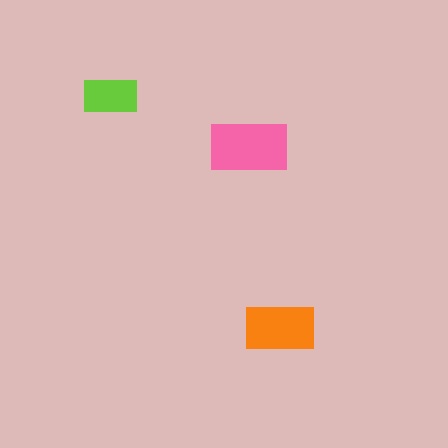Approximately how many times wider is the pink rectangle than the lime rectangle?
About 1.5 times wider.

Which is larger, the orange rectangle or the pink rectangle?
The pink one.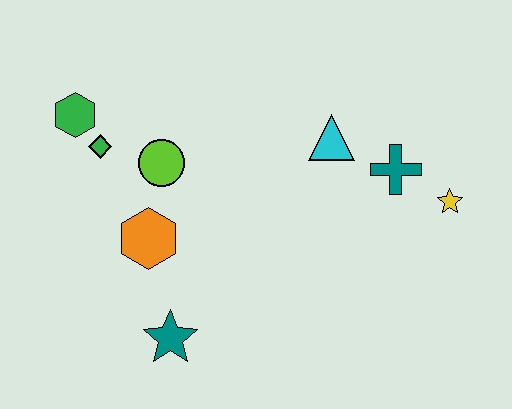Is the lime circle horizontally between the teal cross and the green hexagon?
Yes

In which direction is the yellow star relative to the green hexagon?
The yellow star is to the right of the green hexagon.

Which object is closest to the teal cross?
The yellow star is closest to the teal cross.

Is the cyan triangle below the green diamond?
No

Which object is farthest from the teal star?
The yellow star is farthest from the teal star.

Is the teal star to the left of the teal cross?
Yes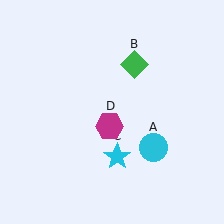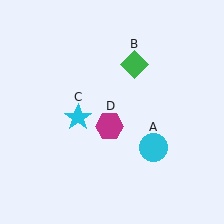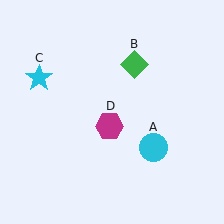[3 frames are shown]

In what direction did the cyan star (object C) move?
The cyan star (object C) moved up and to the left.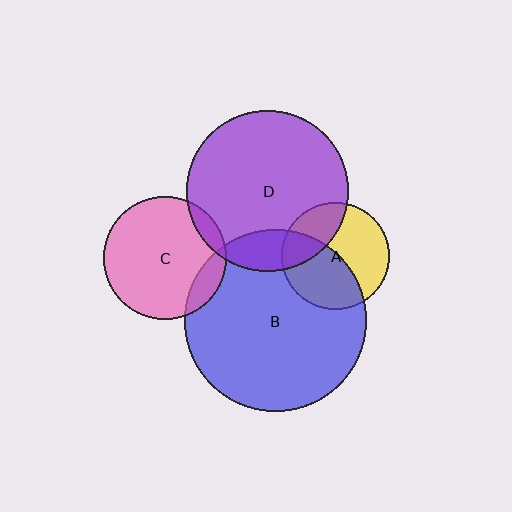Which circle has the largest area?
Circle B (blue).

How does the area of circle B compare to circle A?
Approximately 2.8 times.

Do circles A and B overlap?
Yes.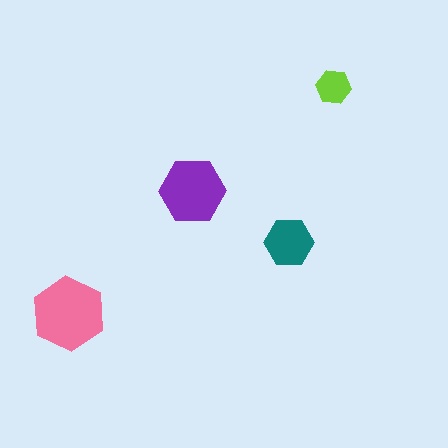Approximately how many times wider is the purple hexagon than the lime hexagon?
About 2 times wider.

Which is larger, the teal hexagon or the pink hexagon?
The pink one.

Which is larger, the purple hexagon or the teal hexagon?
The purple one.